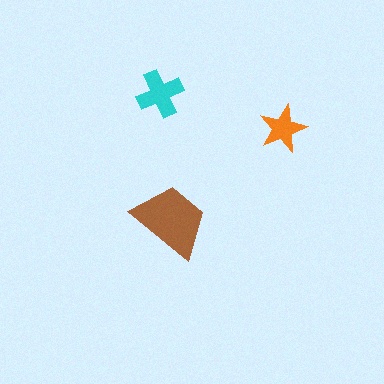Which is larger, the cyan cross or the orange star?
The cyan cross.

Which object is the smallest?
The orange star.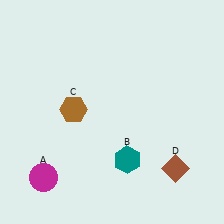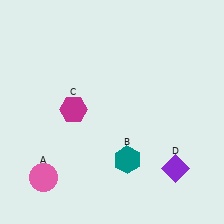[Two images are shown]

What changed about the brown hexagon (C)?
In Image 1, C is brown. In Image 2, it changed to magenta.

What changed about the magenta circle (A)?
In Image 1, A is magenta. In Image 2, it changed to pink.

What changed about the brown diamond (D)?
In Image 1, D is brown. In Image 2, it changed to purple.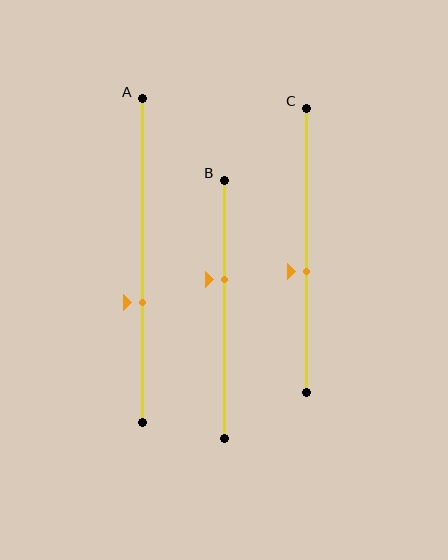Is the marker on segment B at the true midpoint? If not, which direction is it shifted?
No, the marker on segment B is shifted upward by about 12% of the segment length.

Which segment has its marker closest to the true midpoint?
Segment C has its marker closest to the true midpoint.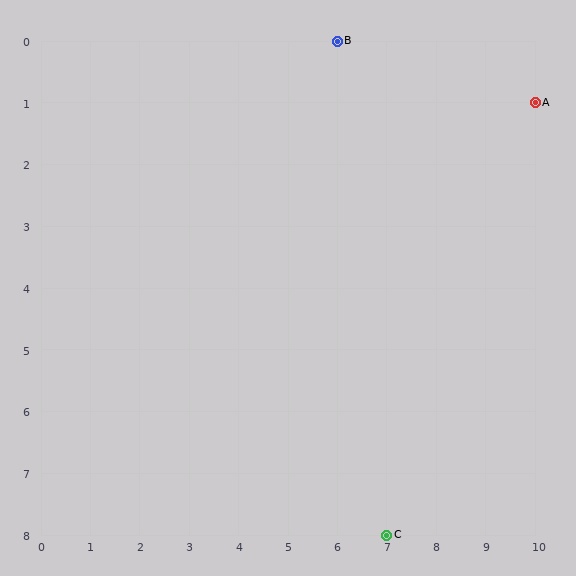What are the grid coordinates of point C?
Point C is at grid coordinates (7, 8).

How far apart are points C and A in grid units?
Points C and A are 3 columns and 7 rows apart (about 7.6 grid units diagonally).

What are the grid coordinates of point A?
Point A is at grid coordinates (10, 1).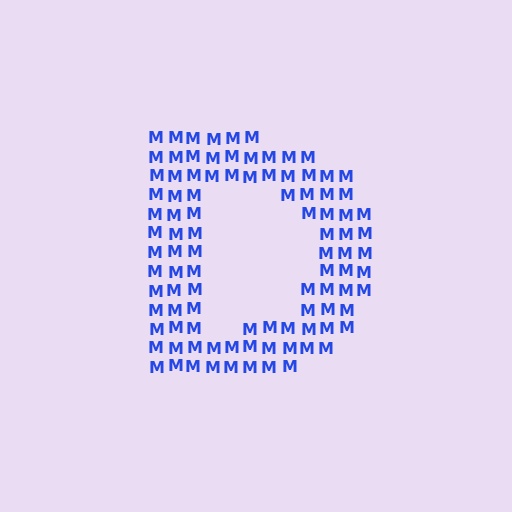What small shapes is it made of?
It is made of small letter M's.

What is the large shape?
The large shape is the letter D.